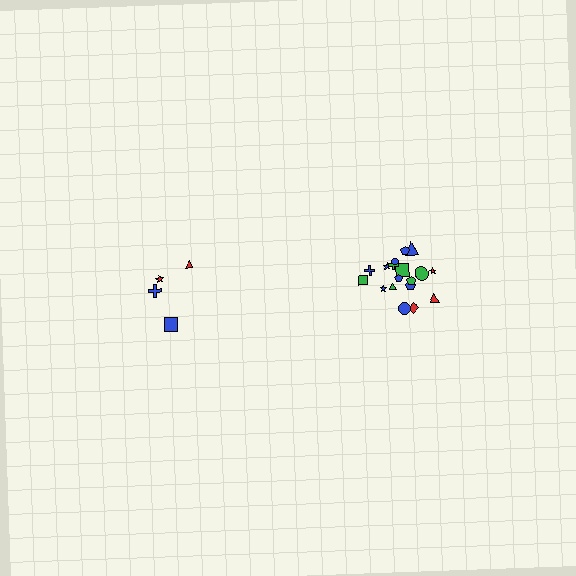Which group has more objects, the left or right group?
The right group.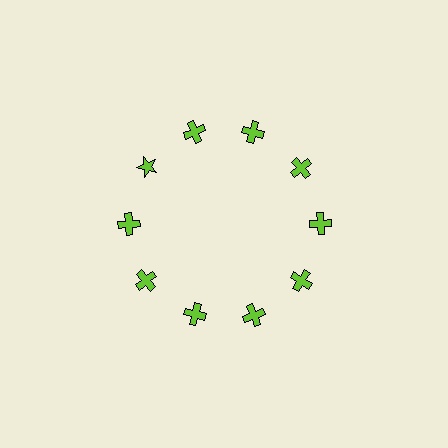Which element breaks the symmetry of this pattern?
The lime star at roughly the 10 o'clock position breaks the symmetry. All other shapes are lime crosses.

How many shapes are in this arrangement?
There are 10 shapes arranged in a ring pattern.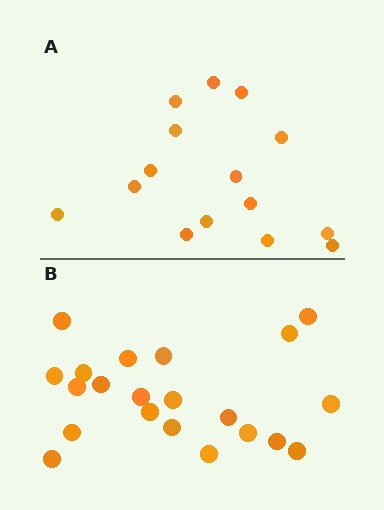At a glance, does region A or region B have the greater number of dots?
Region B (the bottom region) has more dots.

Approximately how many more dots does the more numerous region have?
Region B has about 6 more dots than region A.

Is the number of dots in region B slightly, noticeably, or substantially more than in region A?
Region B has noticeably more, but not dramatically so. The ratio is roughly 1.4 to 1.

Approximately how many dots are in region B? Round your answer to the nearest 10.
About 20 dots. (The exact count is 21, which rounds to 20.)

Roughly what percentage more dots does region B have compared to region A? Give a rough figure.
About 40% more.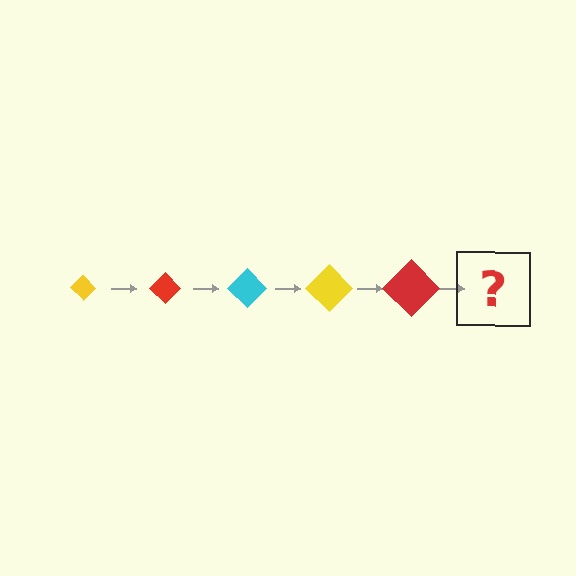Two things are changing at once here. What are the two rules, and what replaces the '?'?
The two rules are that the diamond grows larger each step and the color cycles through yellow, red, and cyan. The '?' should be a cyan diamond, larger than the previous one.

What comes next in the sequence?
The next element should be a cyan diamond, larger than the previous one.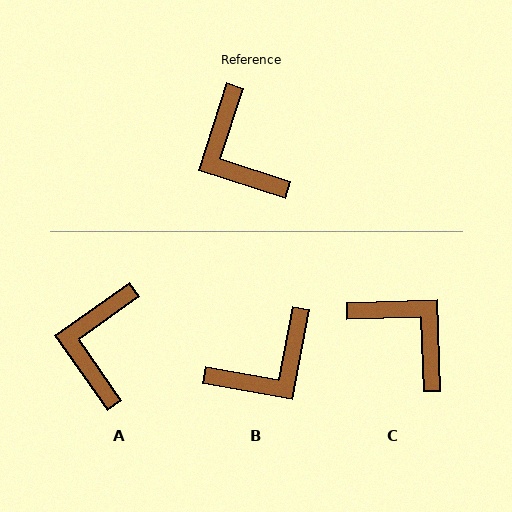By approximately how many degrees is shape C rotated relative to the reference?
Approximately 160 degrees clockwise.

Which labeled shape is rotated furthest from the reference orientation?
C, about 160 degrees away.